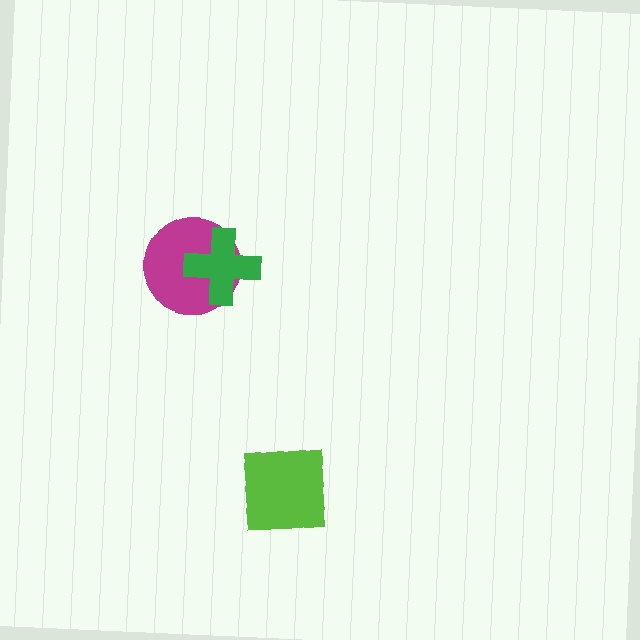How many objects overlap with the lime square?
0 objects overlap with the lime square.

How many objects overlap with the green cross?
1 object overlaps with the green cross.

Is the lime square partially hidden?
No, no other shape covers it.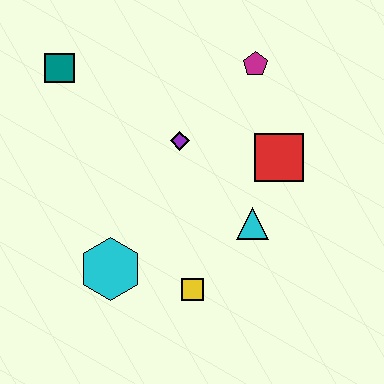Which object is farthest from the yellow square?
The teal square is farthest from the yellow square.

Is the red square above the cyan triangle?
Yes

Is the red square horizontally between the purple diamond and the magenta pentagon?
No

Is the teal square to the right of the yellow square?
No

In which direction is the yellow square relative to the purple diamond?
The yellow square is below the purple diamond.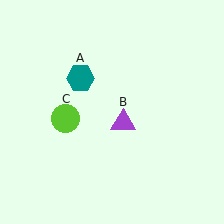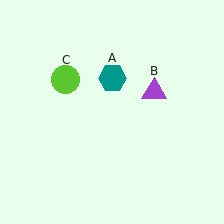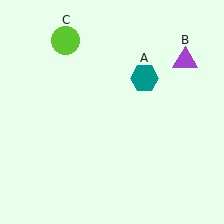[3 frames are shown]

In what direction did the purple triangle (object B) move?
The purple triangle (object B) moved up and to the right.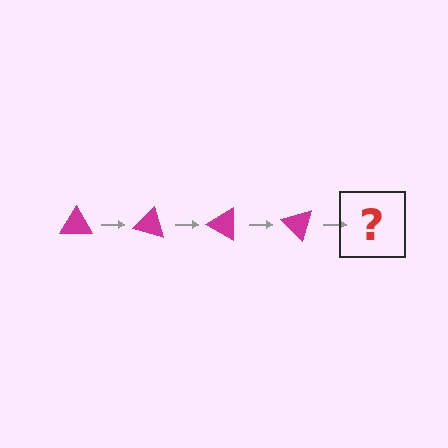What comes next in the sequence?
The next element should be a magenta triangle rotated 60 degrees.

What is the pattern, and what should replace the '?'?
The pattern is that the triangle rotates 15 degrees each step. The '?' should be a magenta triangle rotated 60 degrees.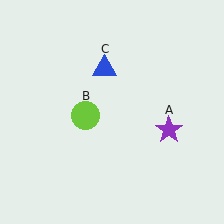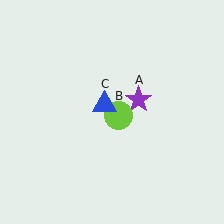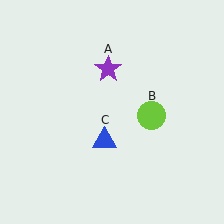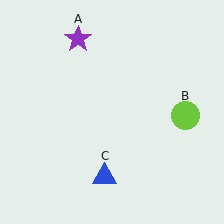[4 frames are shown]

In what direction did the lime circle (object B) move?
The lime circle (object B) moved right.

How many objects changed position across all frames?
3 objects changed position: purple star (object A), lime circle (object B), blue triangle (object C).